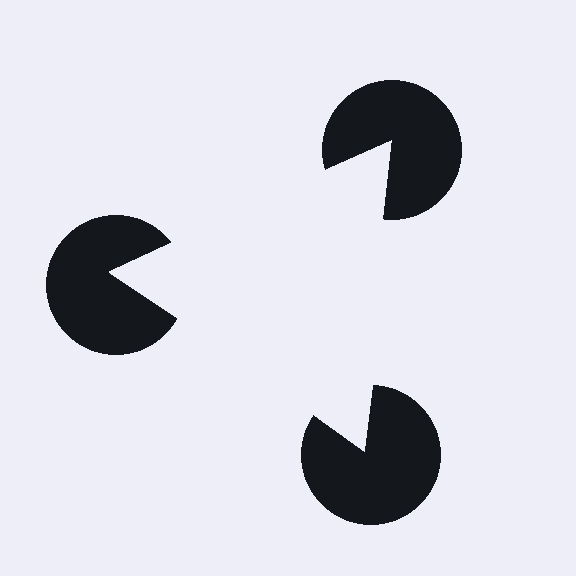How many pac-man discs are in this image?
There are 3 — one at each vertex of the illusory triangle.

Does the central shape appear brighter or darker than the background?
It typically appears slightly brighter than the background, even though no actual brightness change is drawn.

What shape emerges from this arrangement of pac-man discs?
An illusory triangle — its edges are inferred from the aligned wedge cuts in the pac-man discs, not physically drawn.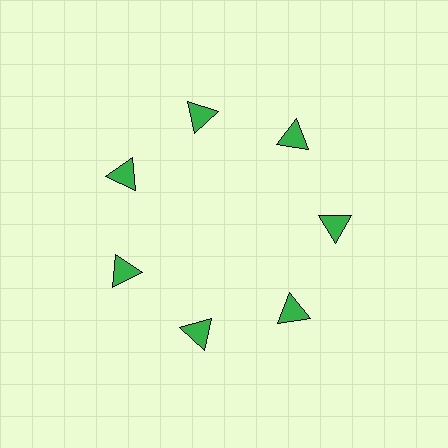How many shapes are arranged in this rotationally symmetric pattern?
There are 7 shapes, arranged in 7 groups of 1.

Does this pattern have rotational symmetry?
Yes, this pattern has 7-fold rotational symmetry. It looks the same after rotating 51 degrees around the center.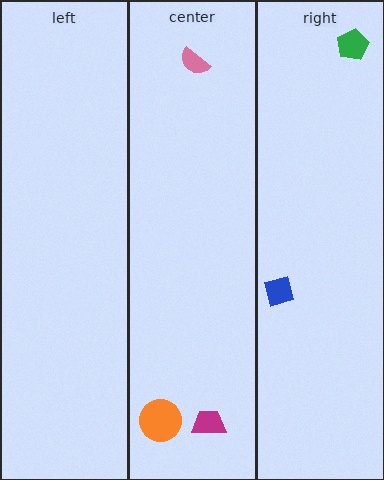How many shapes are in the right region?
2.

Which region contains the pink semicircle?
The center region.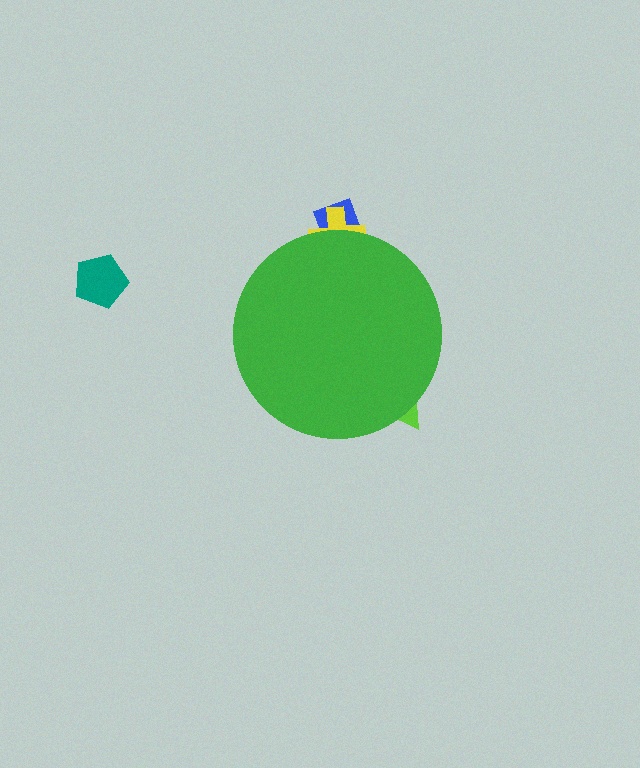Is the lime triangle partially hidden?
Yes, the lime triangle is partially hidden behind the green circle.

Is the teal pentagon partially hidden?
No, the teal pentagon is fully visible.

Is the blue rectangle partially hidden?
Yes, the blue rectangle is partially hidden behind the green circle.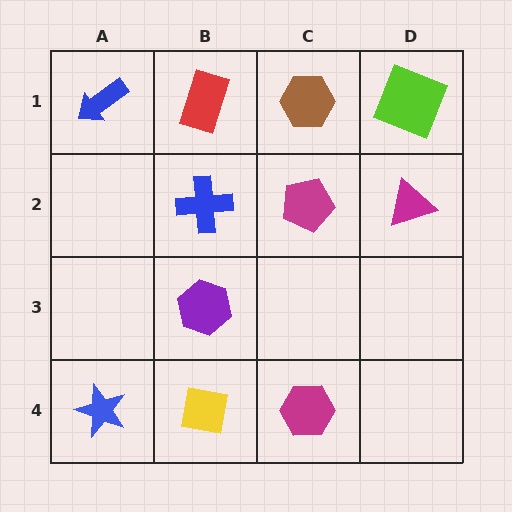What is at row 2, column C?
A magenta pentagon.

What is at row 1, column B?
A red rectangle.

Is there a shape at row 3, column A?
No, that cell is empty.